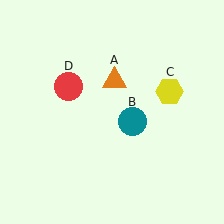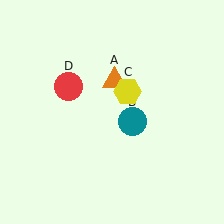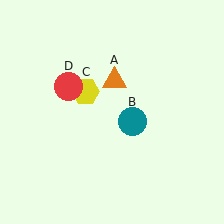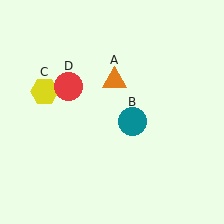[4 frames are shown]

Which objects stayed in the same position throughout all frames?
Orange triangle (object A) and teal circle (object B) and red circle (object D) remained stationary.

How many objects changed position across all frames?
1 object changed position: yellow hexagon (object C).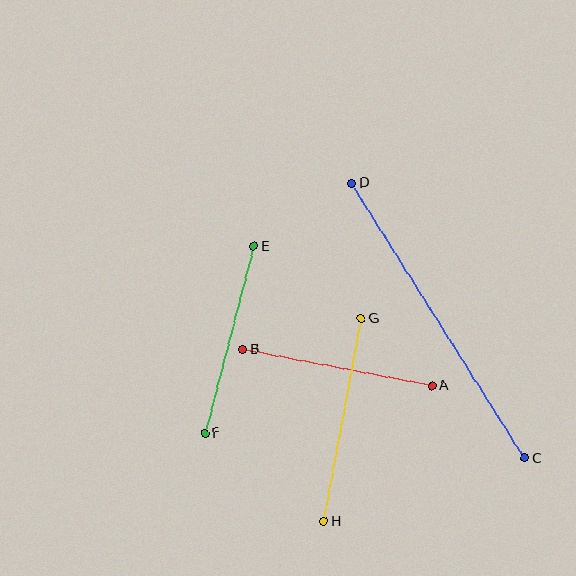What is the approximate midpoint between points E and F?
The midpoint is at approximately (229, 340) pixels.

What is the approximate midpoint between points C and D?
The midpoint is at approximately (438, 321) pixels.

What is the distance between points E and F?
The distance is approximately 193 pixels.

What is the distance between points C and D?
The distance is approximately 325 pixels.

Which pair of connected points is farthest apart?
Points C and D are farthest apart.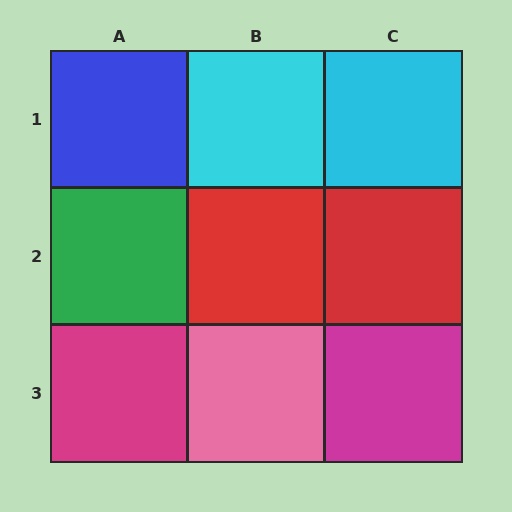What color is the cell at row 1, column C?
Cyan.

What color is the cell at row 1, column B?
Cyan.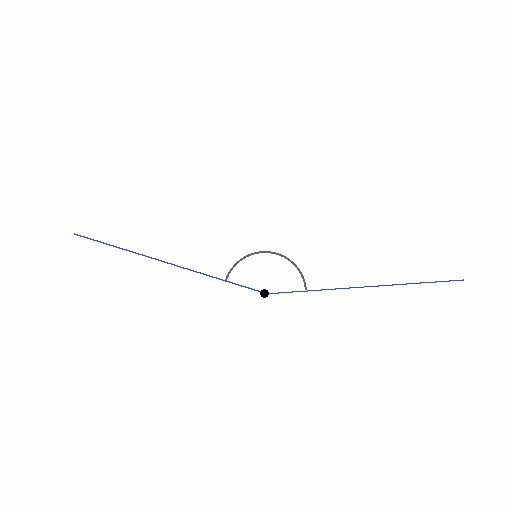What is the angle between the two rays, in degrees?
Approximately 159 degrees.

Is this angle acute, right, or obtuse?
It is obtuse.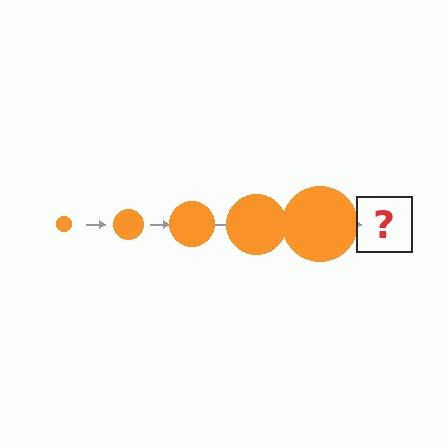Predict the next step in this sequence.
The next step is an orange circle, larger than the previous one.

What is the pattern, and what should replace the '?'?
The pattern is that the circle gets progressively larger each step. The '?' should be an orange circle, larger than the previous one.